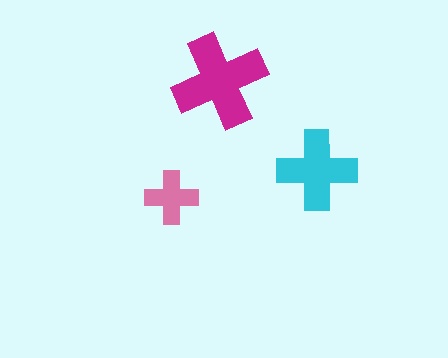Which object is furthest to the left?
The pink cross is leftmost.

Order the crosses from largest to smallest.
the magenta one, the cyan one, the pink one.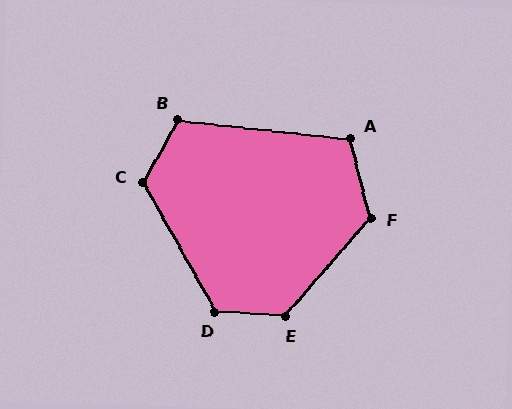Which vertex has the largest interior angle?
E, at approximately 128 degrees.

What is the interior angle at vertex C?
Approximately 122 degrees (obtuse).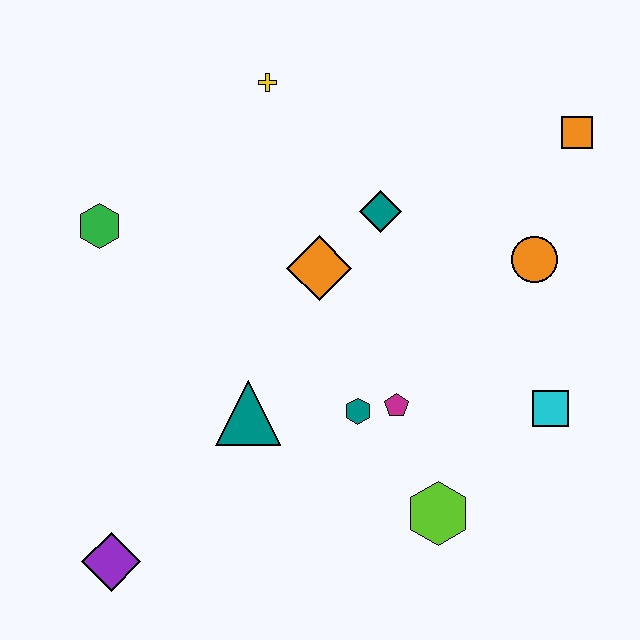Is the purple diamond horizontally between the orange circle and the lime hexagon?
No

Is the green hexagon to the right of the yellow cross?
No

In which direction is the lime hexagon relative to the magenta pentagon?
The lime hexagon is below the magenta pentagon.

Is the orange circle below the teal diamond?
Yes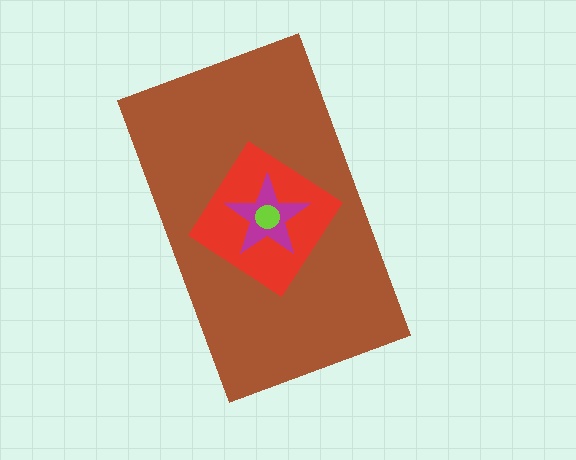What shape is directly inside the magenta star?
The lime circle.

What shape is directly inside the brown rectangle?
The red diamond.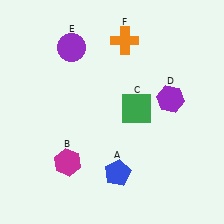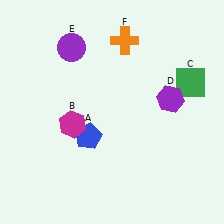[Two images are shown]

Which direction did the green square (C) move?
The green square (C) moved right.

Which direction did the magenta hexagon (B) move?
The magenta hexagon (B) moved up.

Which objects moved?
The objects that moved are: the blue pentagon (A), the magenta hexagon (B), the green square (C).